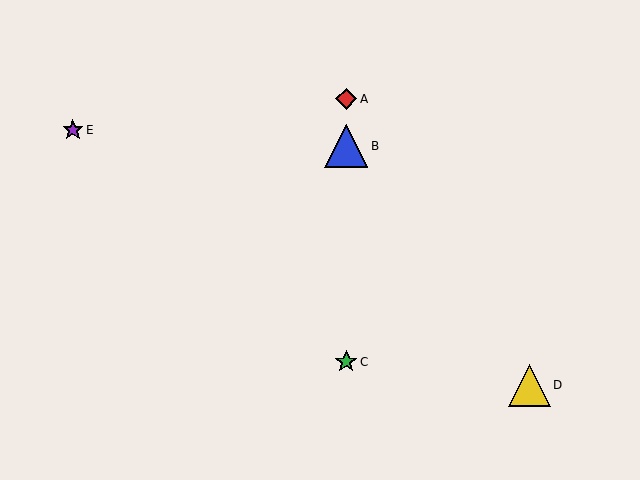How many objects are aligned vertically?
3 objects (A, B, C) are aligned vertically.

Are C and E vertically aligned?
No, C is at x≈346 and E is at x≈73.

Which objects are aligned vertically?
Objects A, B, C are aligned vertically.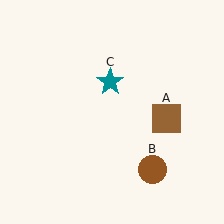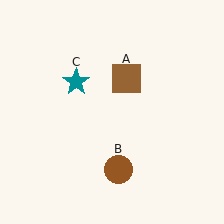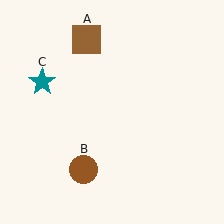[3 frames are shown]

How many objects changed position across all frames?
3 objects changed position: brown square (object A), brown circle (object B), teal star (object C).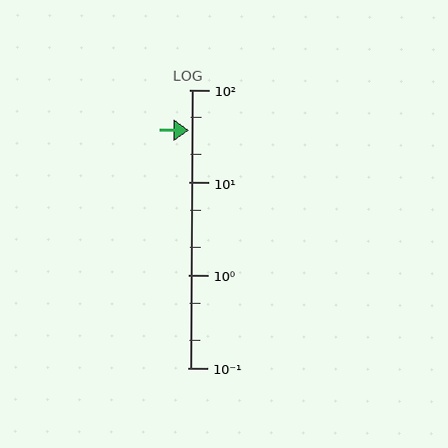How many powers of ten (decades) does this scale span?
The scale spans 3 decades, from 0.1 to 100.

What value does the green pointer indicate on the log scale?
The pointer indicates approximately 37.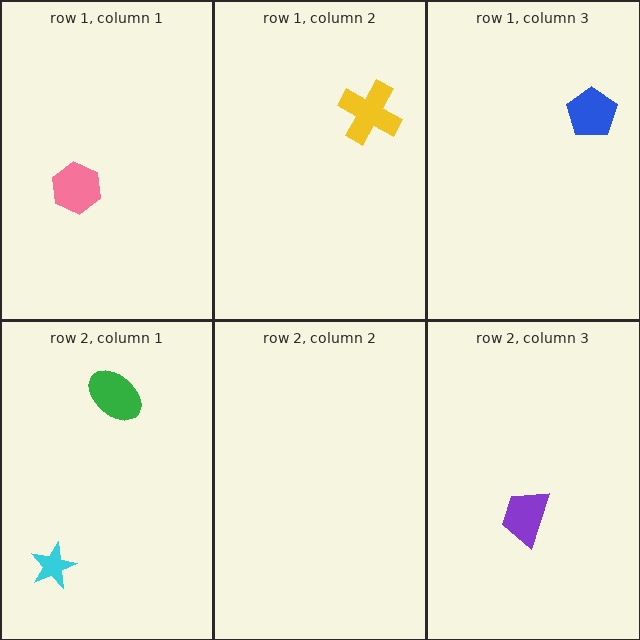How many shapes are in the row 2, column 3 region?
1.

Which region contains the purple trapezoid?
The row 2, column 3 region.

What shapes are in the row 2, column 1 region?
The green ellipse, the cyan star.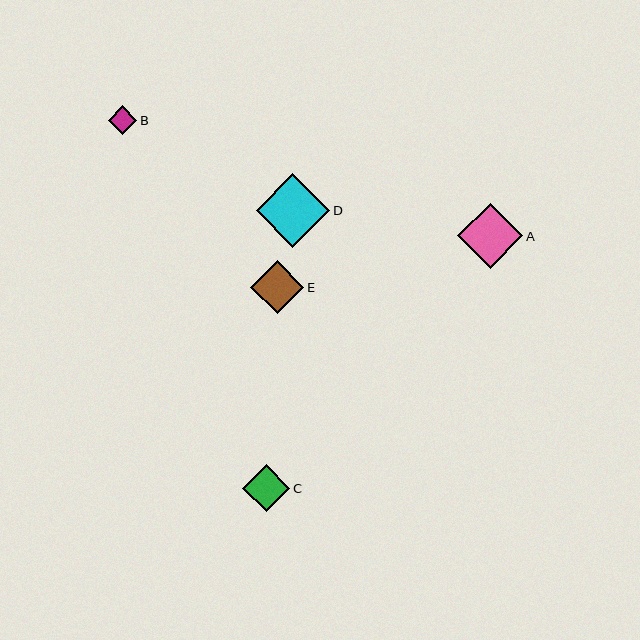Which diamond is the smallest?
Diamond B is the smallest with a size of approximately 29 pixels.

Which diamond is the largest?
Diamond D is the largest with a size of approximately 74 pixels.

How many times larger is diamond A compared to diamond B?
Diamond A is approximately 2.2 times the size of diamond B.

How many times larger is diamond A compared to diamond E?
Diamond A is approximately 1.2 times the size of diamond E.